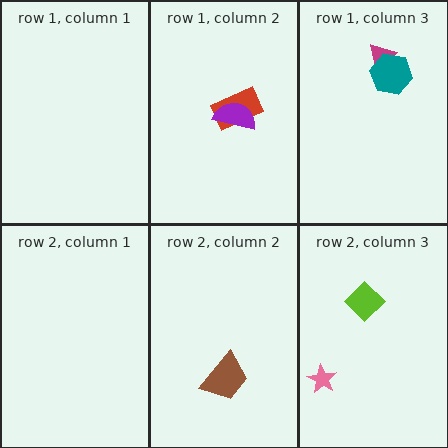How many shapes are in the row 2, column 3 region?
2.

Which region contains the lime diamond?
The row 2, column 3 region.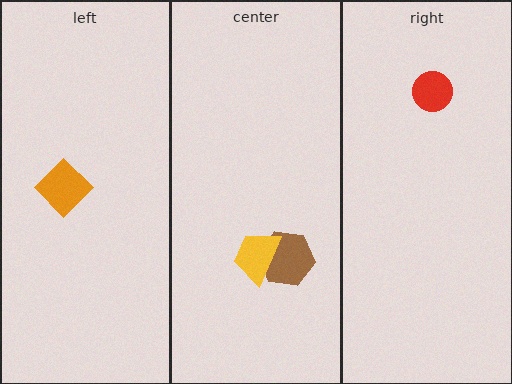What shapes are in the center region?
The brown hexagon, the yellow trapezoid.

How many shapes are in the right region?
1.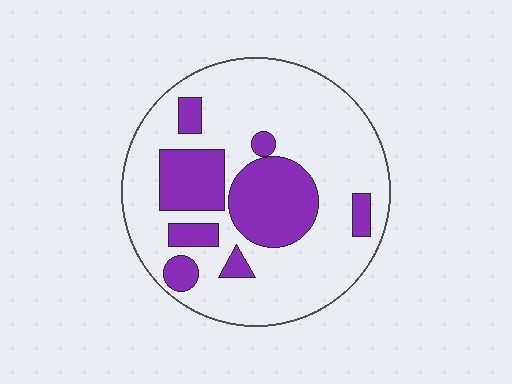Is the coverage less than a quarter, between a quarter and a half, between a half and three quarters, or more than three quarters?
Between a quarter and a half.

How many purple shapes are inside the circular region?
8.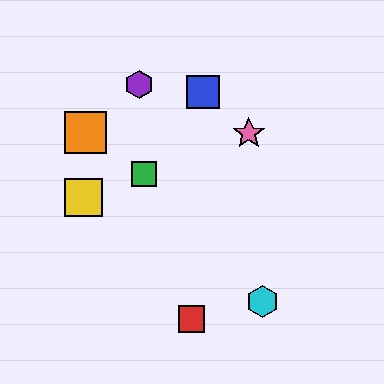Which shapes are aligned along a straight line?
The green square, the yellow square, the pink star are aligned along a straight line.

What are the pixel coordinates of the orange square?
The orange square is at (85, 133).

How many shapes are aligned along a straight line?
3 shapes (the green square, the yellow square, the pink star) are aligned along a straight line.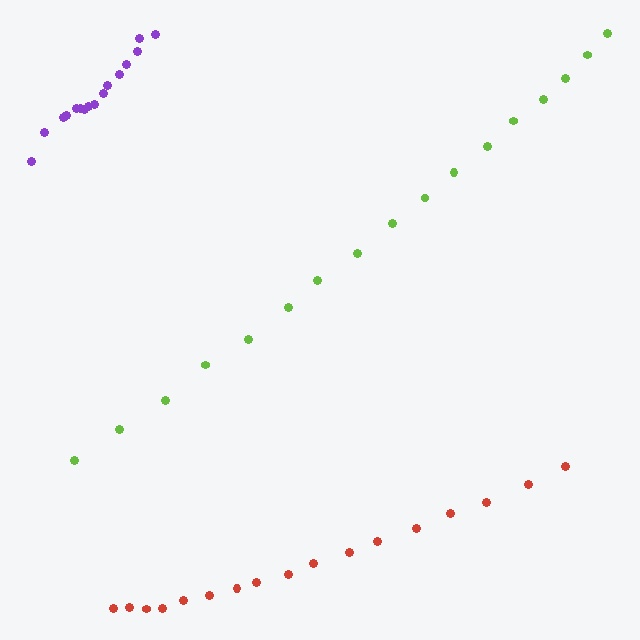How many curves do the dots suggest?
There are 3 distinct paths.